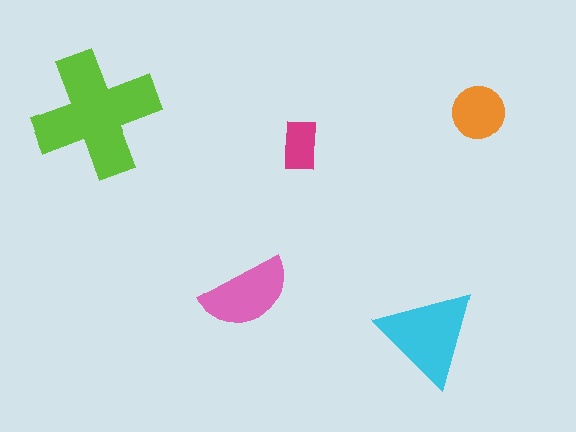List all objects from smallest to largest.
The magenta rectangle, the orange circle, the pink semicircle, the cyan triangle, the lime cross.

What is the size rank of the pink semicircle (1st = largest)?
3rd.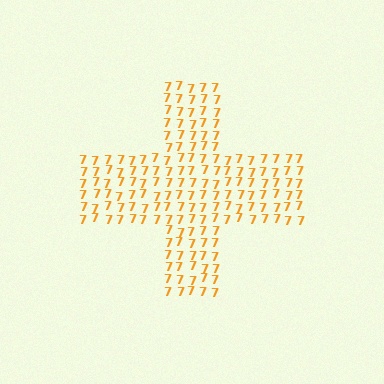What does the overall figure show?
The overall figure shows a cross.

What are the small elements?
The small elements are digit 7's.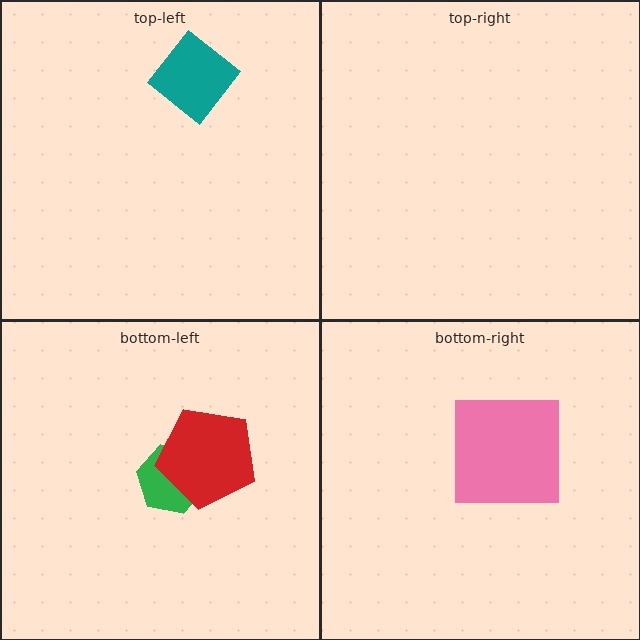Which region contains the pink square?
The bottom-right region.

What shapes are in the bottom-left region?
The green hexagon, the red pentagon.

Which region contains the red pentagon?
The bottom-left region.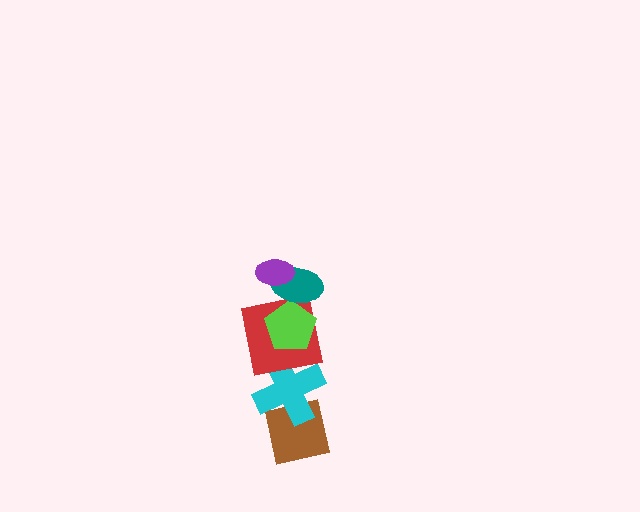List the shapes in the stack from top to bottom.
From top to bottom: the purple ellipse, the teal ellipse, the lime pentagon, the red square, the cyan cross, the brown square.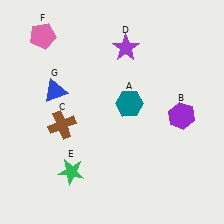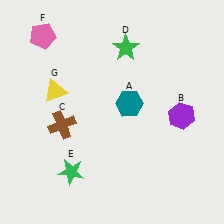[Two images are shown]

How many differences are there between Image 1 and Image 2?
There are 2 differences between the two images.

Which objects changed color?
D changed from purple to green. G changed from blue to yellow.